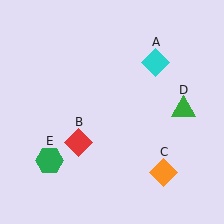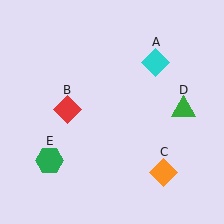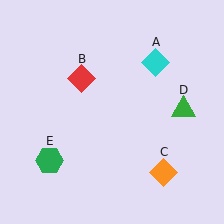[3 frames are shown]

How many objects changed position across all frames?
1 object changed position: red diamond (object B).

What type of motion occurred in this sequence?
The red diamond (object B) rotated clockwise around the center of the scene.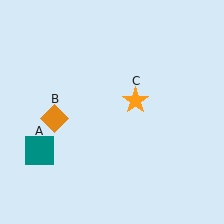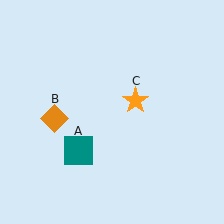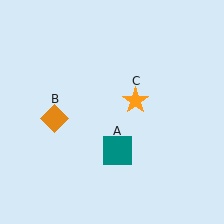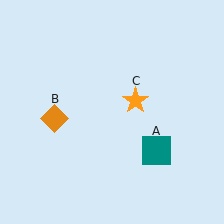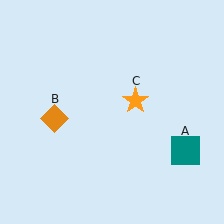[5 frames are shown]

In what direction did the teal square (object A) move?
The teal square (object A) moved right.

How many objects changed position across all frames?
1 object changed position: teal square (object A).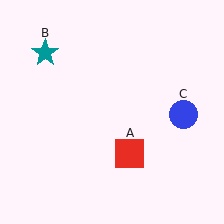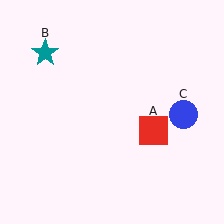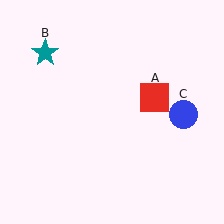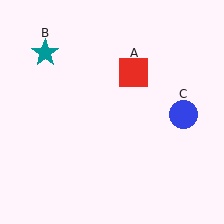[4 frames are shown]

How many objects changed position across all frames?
1 object changed position: red square (object A).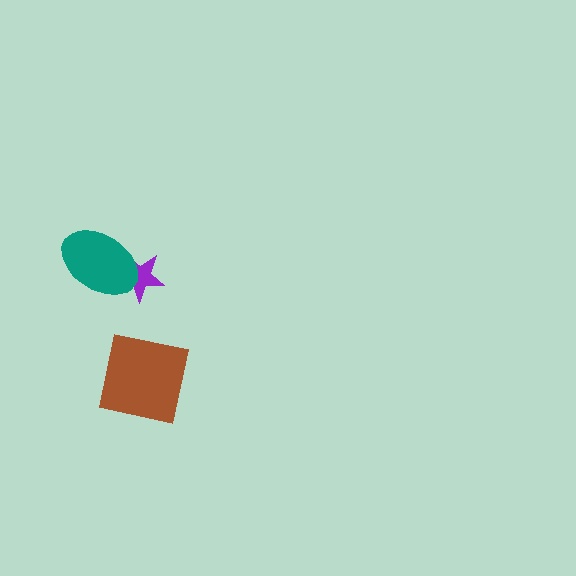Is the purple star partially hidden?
Yes, it is partially covered by another shape.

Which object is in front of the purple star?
The teal ellipse is in front of the purple star.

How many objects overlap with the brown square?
0 objects overlap with the brown square.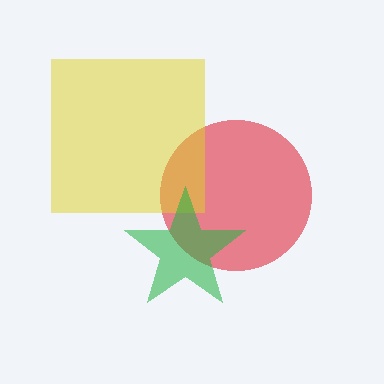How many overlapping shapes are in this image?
There are 3 overlapping shapes in the image.